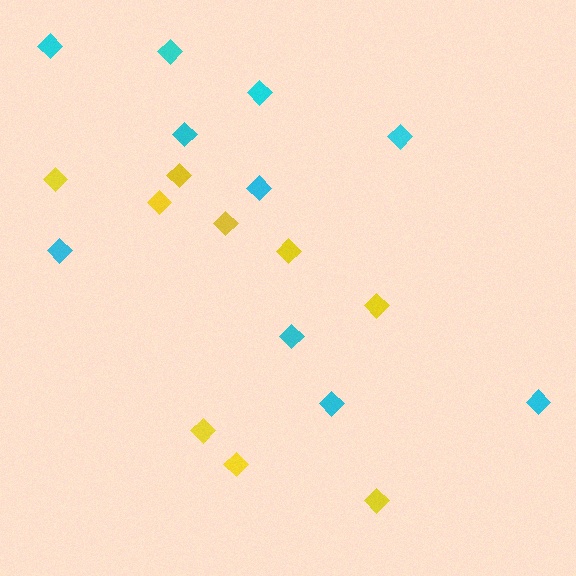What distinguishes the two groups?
There are 2 groups: one group of yellow diamonds (9) and one group of cyan diamonds (10).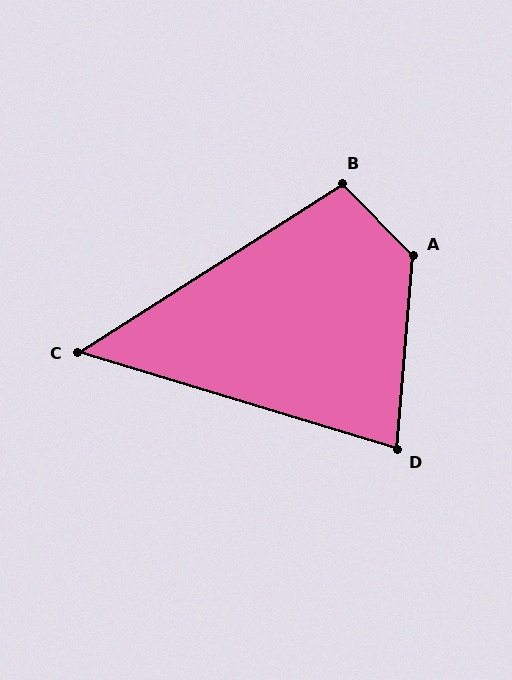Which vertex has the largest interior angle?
A, at approximately 131 degrees.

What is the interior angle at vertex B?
Approximately 102 degrees (obtuse).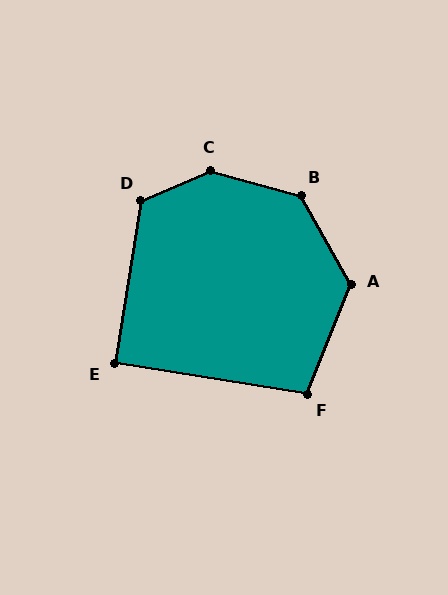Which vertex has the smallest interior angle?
E, at approximately 90 degrees.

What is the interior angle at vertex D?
Approximately 122 degrees (obtuse).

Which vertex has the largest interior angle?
C, at approximately 141 degrees.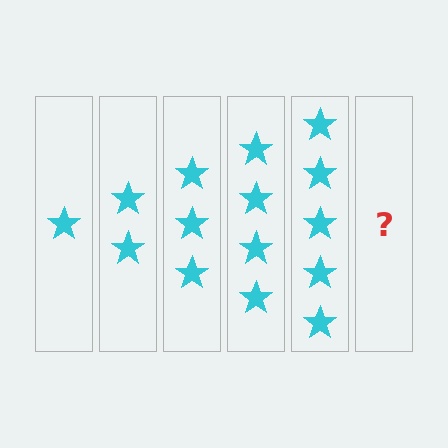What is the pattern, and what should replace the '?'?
The pattern is that each step adds one more star. The '?' should be 6 stars.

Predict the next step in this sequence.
The next step is 6 stars.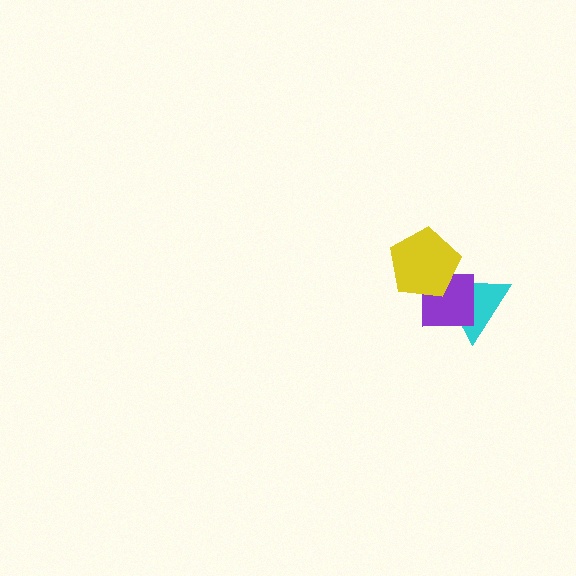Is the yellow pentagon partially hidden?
No, no other shape covers it.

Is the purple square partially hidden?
Yes, it is partially covered by another shape.